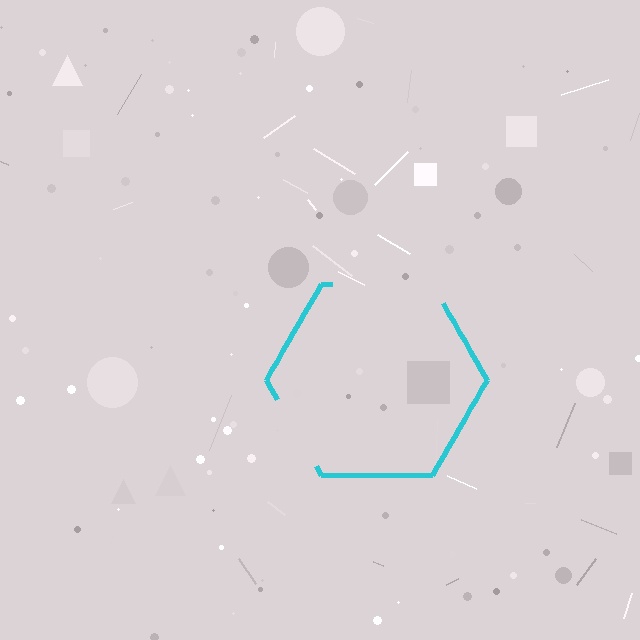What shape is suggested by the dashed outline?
The dashed outline suggests a hexagon.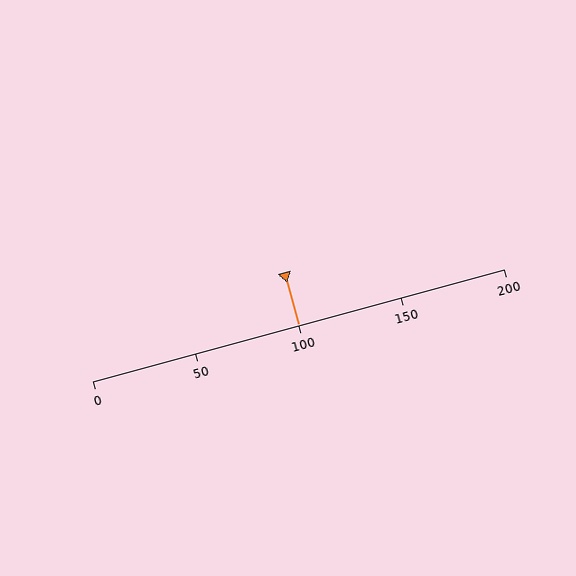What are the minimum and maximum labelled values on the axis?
The axis runs from 0 to 200.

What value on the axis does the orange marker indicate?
The marker indicates approximately 100.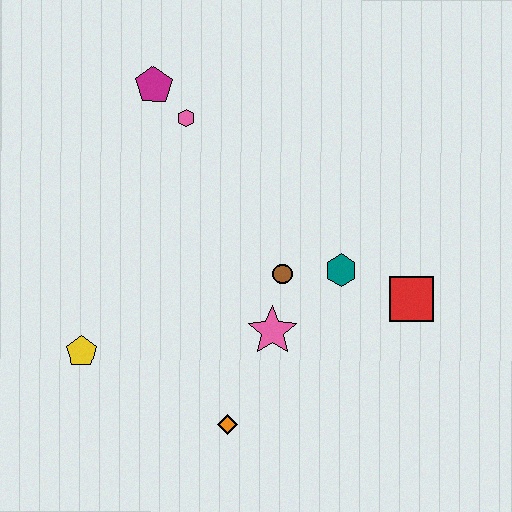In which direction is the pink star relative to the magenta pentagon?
The pink star is below the magenta pentagon.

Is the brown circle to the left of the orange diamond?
No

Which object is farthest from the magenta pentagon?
The orange diamond is farthest from the magenta pentagon.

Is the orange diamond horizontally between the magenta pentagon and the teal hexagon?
Yes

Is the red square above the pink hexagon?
No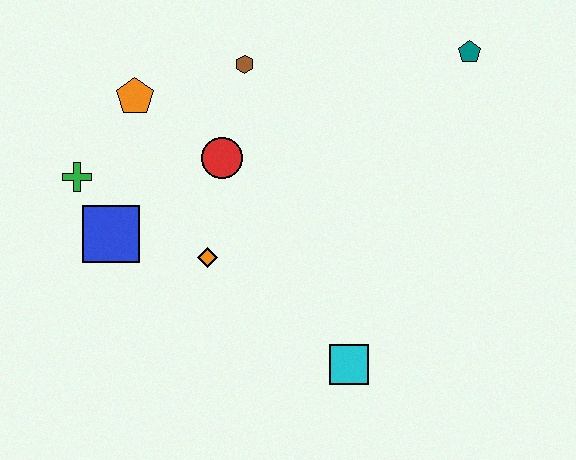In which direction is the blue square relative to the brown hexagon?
The blue square is below the brown hexagon.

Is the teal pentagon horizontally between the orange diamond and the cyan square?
No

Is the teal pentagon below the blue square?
No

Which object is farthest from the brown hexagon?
The cyan square is farthest from the brown hexagon.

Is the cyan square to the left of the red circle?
No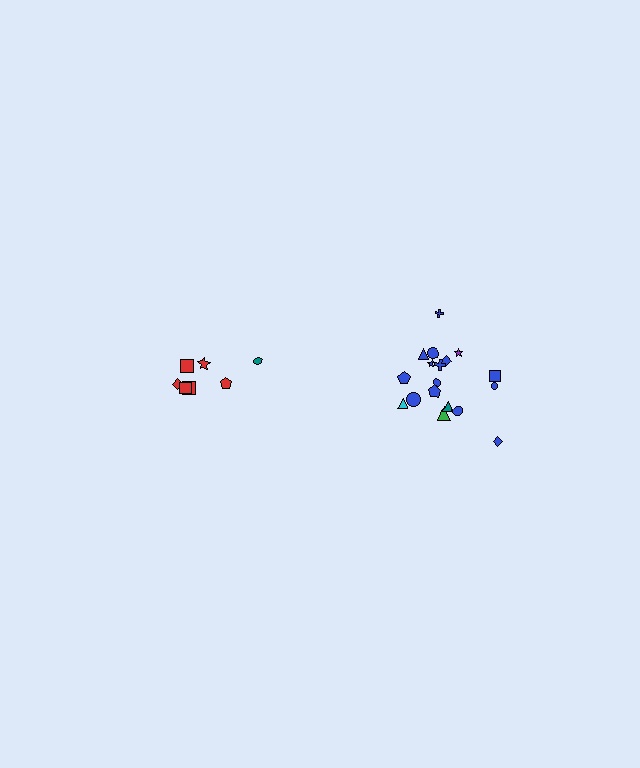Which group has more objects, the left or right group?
The right group.